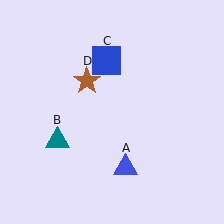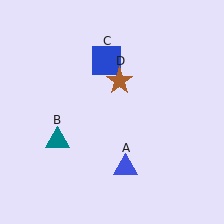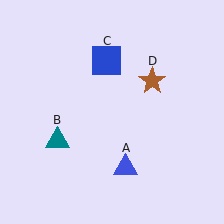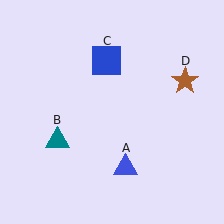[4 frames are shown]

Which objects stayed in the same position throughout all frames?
Blue triangle (object A) and teal triangle (object B) and blue square (object C) remained stationary.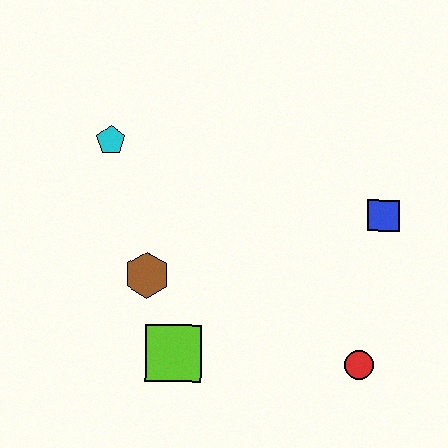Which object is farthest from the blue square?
The cyan pentagon is farthest from the blue square.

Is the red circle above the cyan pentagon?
No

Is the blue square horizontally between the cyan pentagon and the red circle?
No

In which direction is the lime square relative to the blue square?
The lime square is to the left of the blue square.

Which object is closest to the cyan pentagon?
The brown hexagon is closest to the cyan pentagon.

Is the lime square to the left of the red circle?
Yes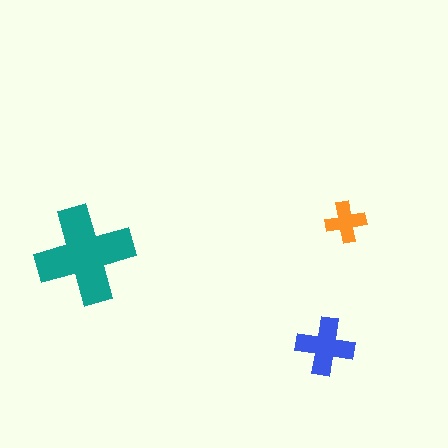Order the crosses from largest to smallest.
the teal one, the blue one, the orange one.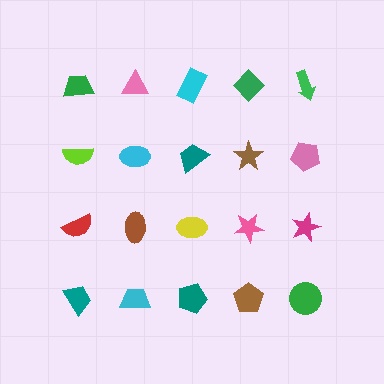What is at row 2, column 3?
A teal trapezoid.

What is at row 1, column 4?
A green diamond.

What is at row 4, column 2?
A cyan trapezoid.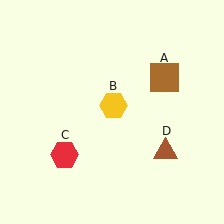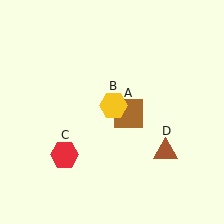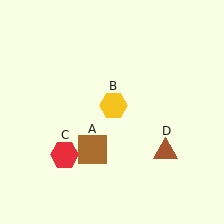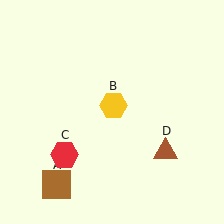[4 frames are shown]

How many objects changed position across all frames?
1 object changed position: brown square (object A).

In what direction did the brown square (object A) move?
The brown square (object A) moved down and to the left.